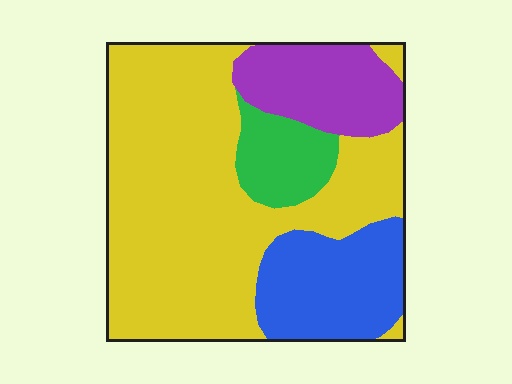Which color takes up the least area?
Green, at roughly 10%.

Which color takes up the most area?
Yellow, at roughly 60%.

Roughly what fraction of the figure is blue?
Blue covers around 20% of the figure.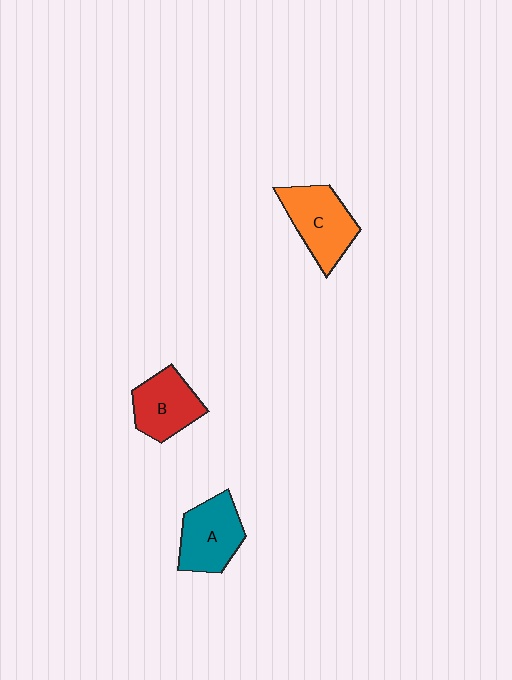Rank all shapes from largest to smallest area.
From largest to smallest: C (orange), A (teal), B (red).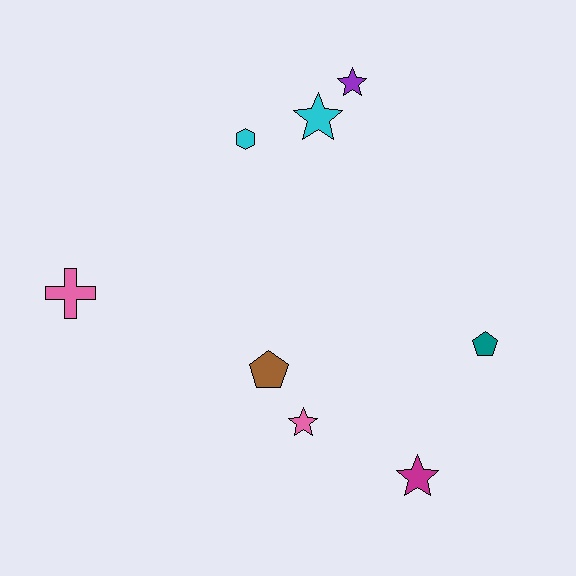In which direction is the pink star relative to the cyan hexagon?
The pink star is below the cyan hexagon.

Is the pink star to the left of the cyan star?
Yes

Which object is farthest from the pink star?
The purple star is farthest from the pink star.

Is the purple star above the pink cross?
Yes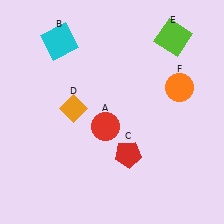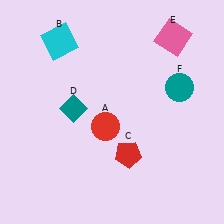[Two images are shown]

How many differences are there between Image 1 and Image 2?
There are 3 differences between the two images.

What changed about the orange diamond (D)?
In Image 1, D is orange. In Image 2, it changed to teal.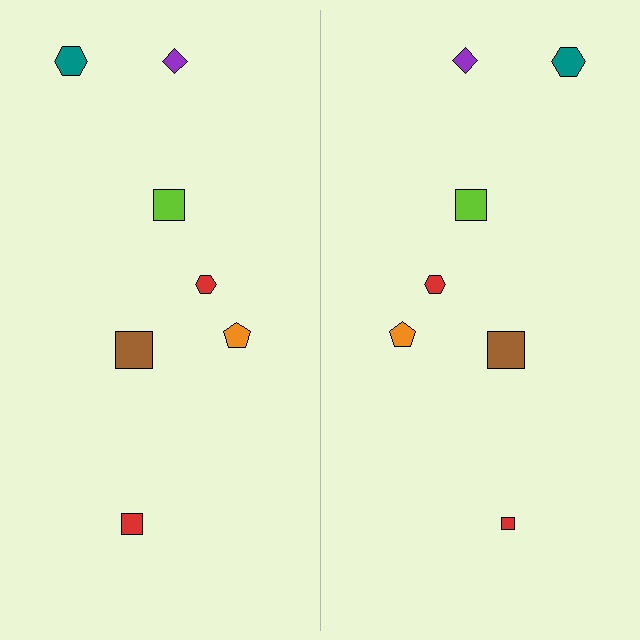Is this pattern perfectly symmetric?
No, the pattern is not perfectly symmetric. The red square on the right side has a different size than its mirror counterpart.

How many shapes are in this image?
There are 14 shapes in this image.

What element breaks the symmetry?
The red square on the right side has a different size than its mirror counterpart.